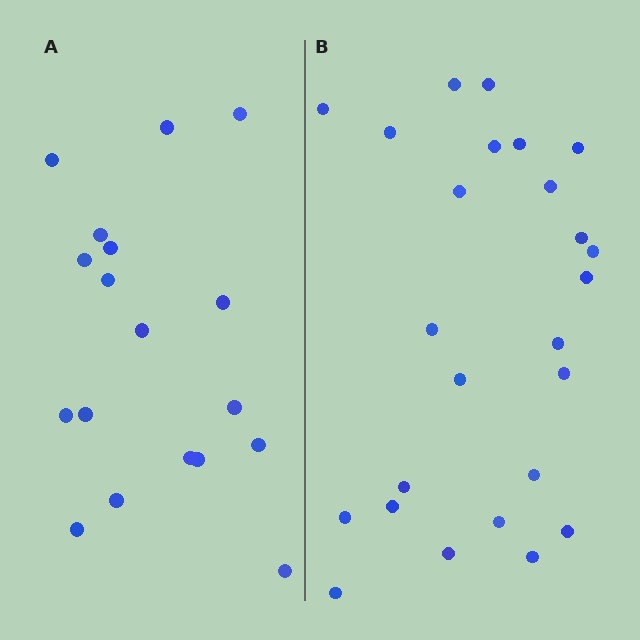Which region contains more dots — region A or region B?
Region B (the right region) has more dots.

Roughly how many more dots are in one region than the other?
Region B has roughly 8 or so more dots than region A.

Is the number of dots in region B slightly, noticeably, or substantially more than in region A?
Region B has noticeably more, but not dramatically so. The ratio is roughly 1.4 to 1.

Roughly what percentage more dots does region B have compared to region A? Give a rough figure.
About 40% more.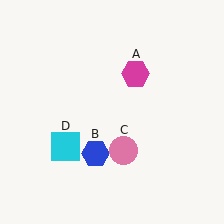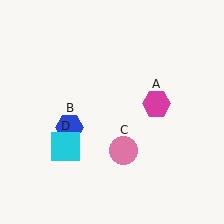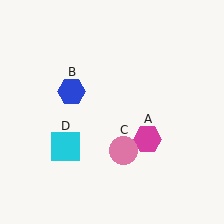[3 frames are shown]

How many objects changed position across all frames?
2 objects changed position: magenta hexagon (object A), blue hexagon (object B).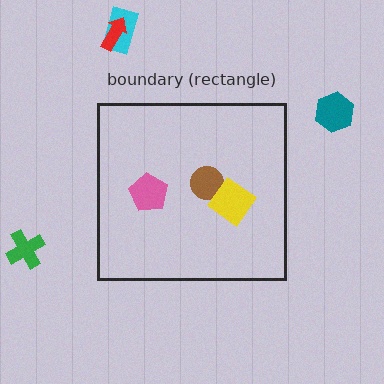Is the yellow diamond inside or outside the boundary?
Inside.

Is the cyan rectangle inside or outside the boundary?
Outside.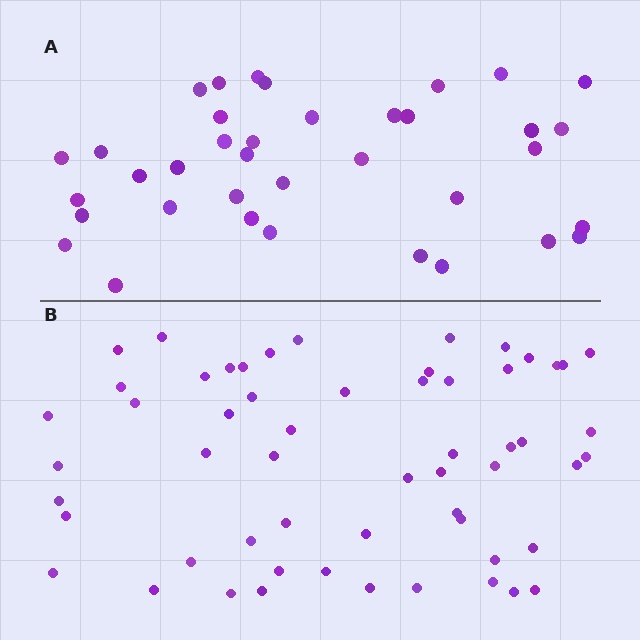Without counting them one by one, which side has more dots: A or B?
Region B (the bottom region) has more dots.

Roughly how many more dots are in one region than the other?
Region B has approximately 20 more dots than region A.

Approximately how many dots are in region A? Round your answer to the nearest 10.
About 40 dots. (The exact count is 37, which rounds to 40.)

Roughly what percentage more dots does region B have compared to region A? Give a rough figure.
About 55% more.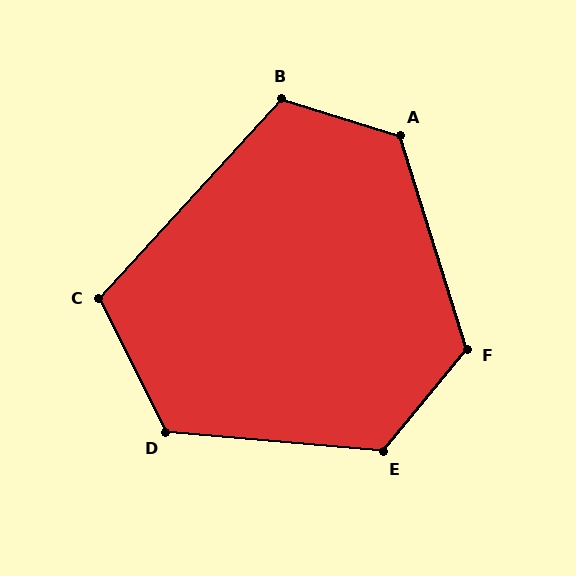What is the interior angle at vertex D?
Approximately 121 degrees (obtuse).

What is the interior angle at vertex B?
Approximately 115 degrees (obtuse).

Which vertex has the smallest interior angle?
C, at approximately 111 degrees.